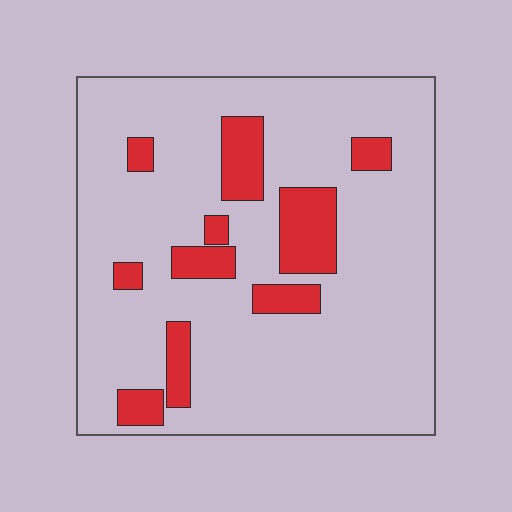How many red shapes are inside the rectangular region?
10.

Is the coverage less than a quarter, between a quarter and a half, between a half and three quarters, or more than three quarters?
Less than a quarter.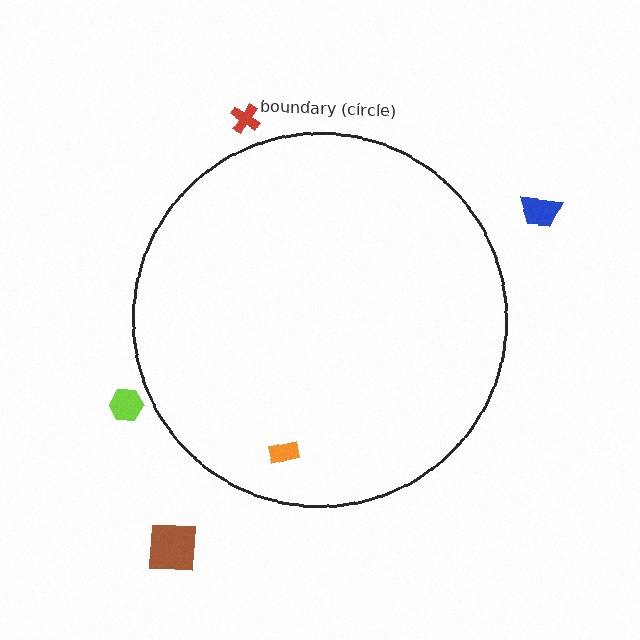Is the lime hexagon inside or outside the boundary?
Outside.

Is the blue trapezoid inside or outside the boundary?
Outside.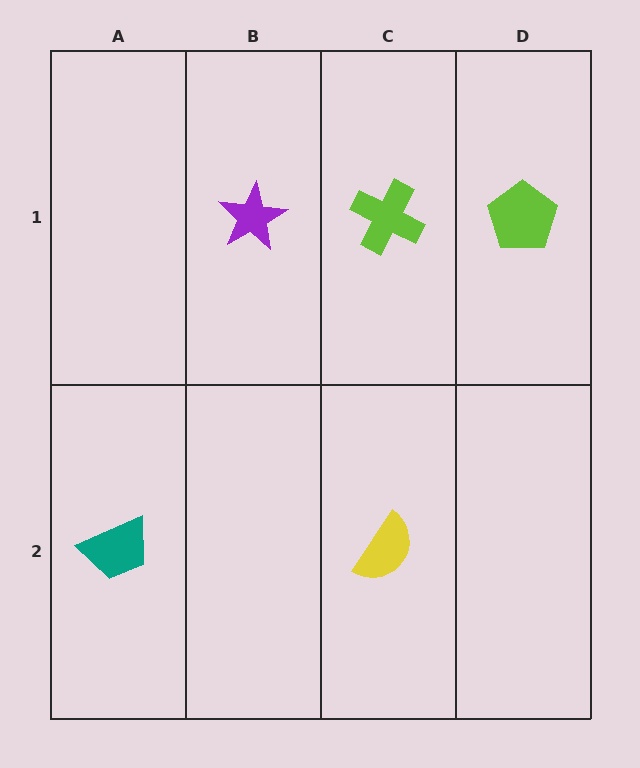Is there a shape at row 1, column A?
No, that cell is empty.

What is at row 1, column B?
A purple star.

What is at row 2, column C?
A yellow semicircle.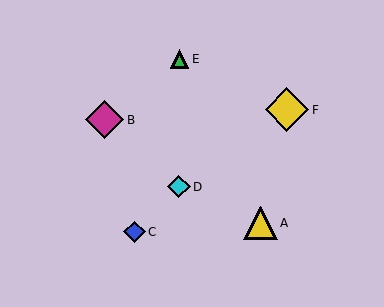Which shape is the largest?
The yellow diamond (labeled F) is the largest.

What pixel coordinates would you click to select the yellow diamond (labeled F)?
Click at (287, 110) to select the yellow diamond F.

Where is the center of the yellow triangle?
The center of the yellow triangle is at (261, 223).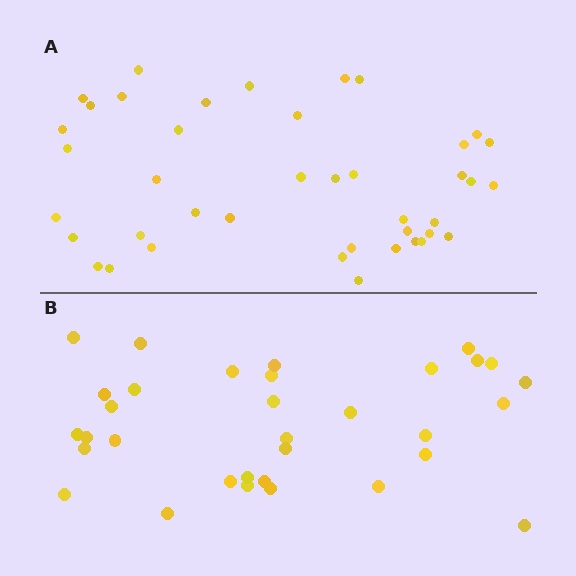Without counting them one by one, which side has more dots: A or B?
Region A (the top region) has more dots.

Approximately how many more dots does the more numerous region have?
Region A has roughly 8 or so more dots than region B.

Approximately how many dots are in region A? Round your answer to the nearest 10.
About 40 dots. (The exact count is 41, which rounds to 40.)